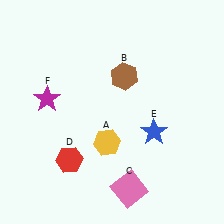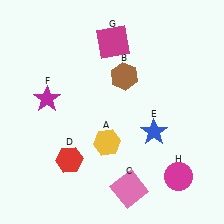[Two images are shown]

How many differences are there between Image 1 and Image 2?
There are 2 differences between the two images.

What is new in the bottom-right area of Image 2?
A magenta circle (H) was added in the bottom-right area of Image 2.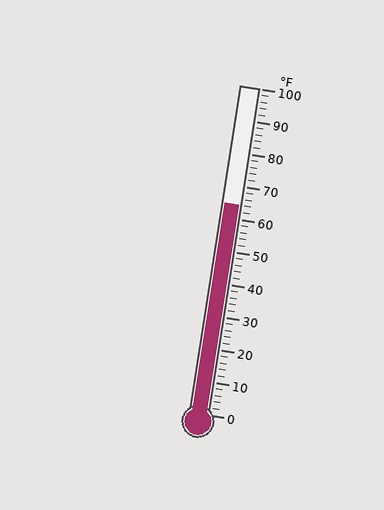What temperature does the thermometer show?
The thermometer shows approximately 64°F.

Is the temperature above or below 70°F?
The temperature is below 70°F.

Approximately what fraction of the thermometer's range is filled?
The thermometer is filled to approximately 65% of its range.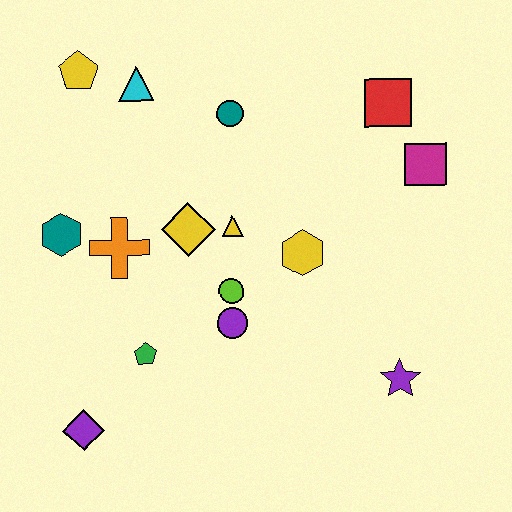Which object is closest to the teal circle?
The cyan triangle is closest to the teal circle.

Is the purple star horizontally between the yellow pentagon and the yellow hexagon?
No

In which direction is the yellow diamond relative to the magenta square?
The yellow diamond is to the left of the magenta square.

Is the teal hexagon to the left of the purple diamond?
Yes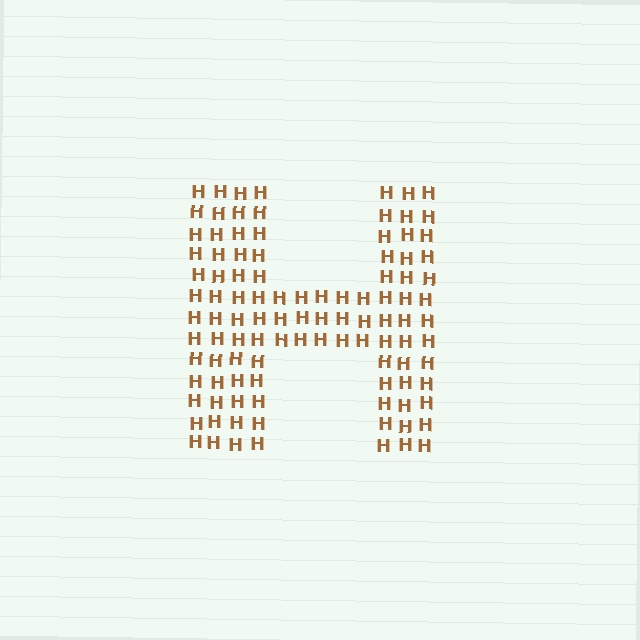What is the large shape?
The large shape is the letter H.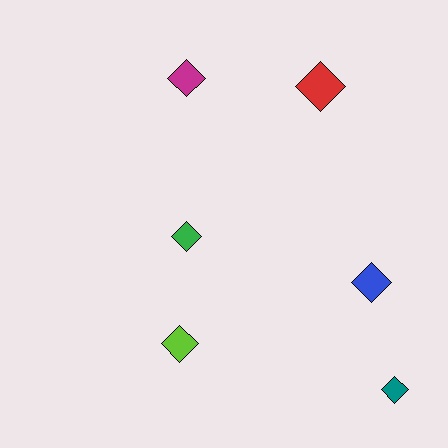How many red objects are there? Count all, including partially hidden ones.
There is 1 red object.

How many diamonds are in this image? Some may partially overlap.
There are 6 diamonds.